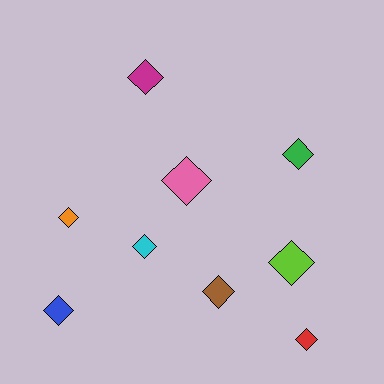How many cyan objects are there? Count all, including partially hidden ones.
There is 1 cyan object.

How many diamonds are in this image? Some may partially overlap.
There are 9 diamonds.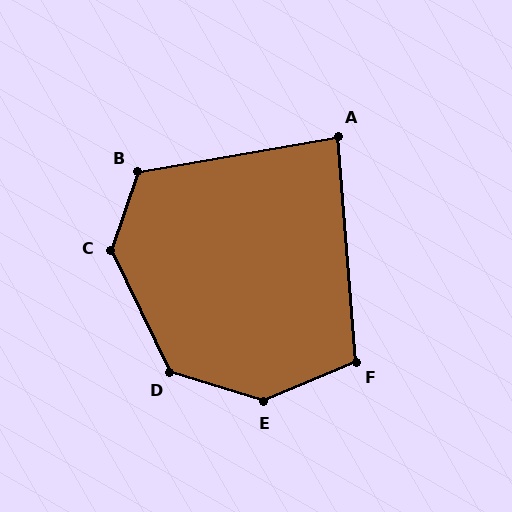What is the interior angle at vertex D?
Approximately 132 degrees (obtuse).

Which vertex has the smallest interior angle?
A, at approximately 84 degrees.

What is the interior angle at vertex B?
Approximately 119 degrees (obtuse).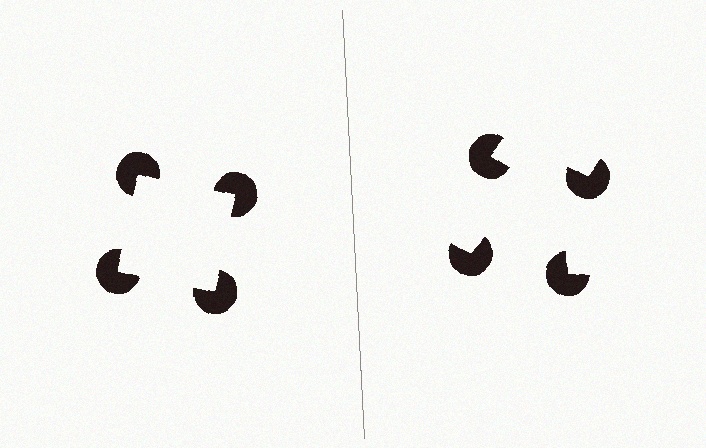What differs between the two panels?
The pac-man discs are positioned identically on both sides; only the wedge orientations differ. On the left they align to a square; on the right they are misaligned.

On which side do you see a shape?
An illusory square appears on the left side. On the right side the wedge cuts are rotated, so no coherent shape forms.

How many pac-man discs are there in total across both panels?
8 — 4 on each side.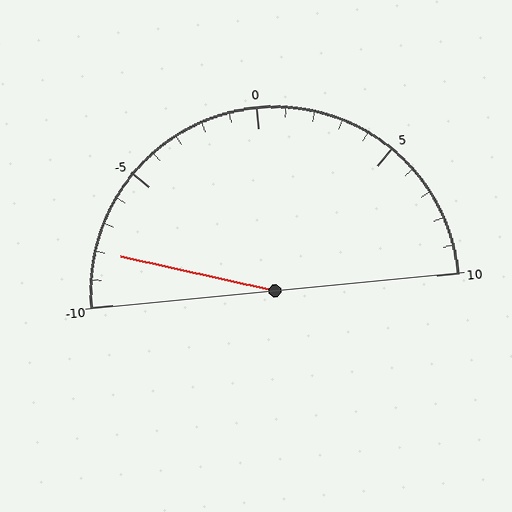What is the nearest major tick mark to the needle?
The nearest major tick mark is -10.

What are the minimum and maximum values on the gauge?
The gauge ranges from -10 to 10.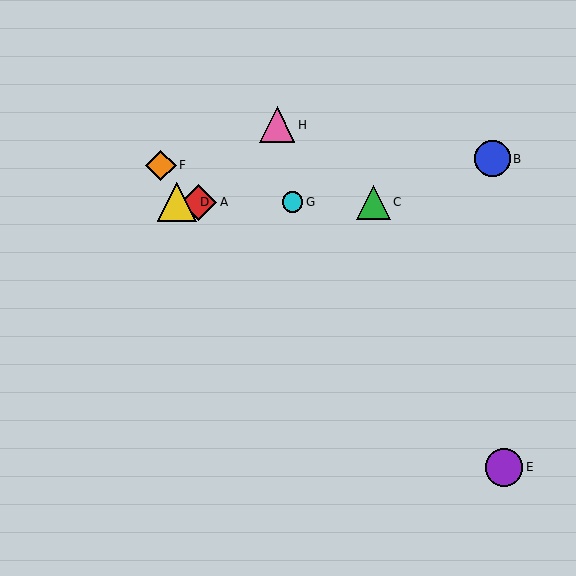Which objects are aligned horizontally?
Objects A, C, D, G are aligned horizontally.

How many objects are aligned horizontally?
4 objects (A, C, D, G) are aligned horizontally.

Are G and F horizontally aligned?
No, G is at y≈202 and F is at y≈165.